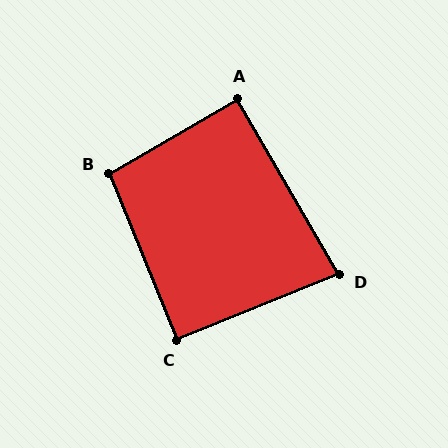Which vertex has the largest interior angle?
B, at approximately 98 degrees.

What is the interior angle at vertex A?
Approximately 90 degrees (approximately right).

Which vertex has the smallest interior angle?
D, at approximately 82 degrees.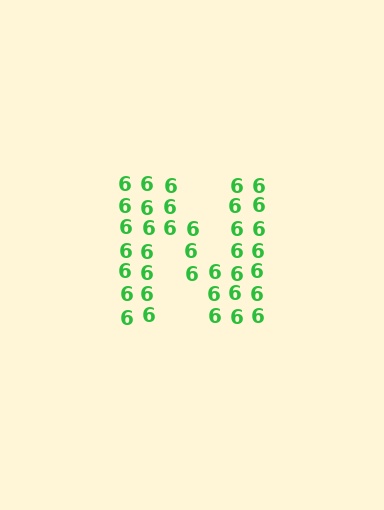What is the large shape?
The large shape is the letter N.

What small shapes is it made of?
It is made of small digit 6's.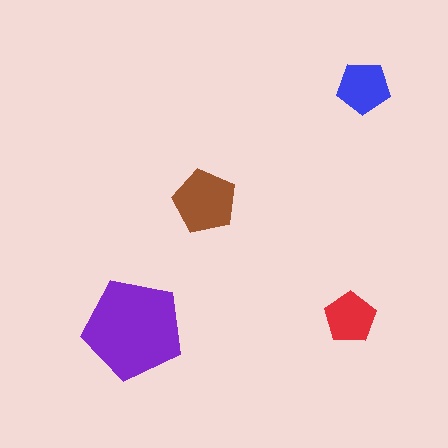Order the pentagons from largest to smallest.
the purple one, the brown one, the blue one, the red one.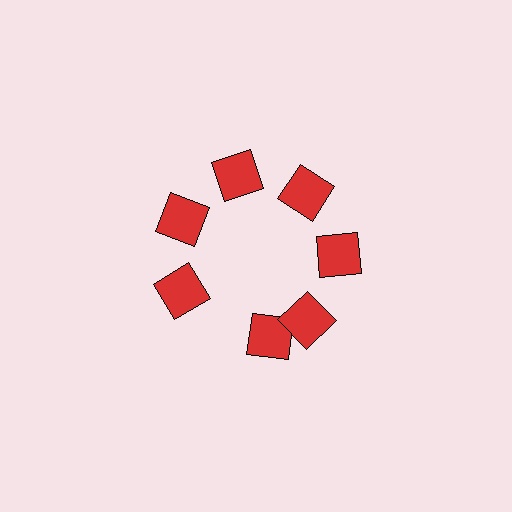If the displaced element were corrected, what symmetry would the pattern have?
It would have 7-fold rotational symmetry — the pattern would map onto itself every 51 degrees.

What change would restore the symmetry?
The symmetry would be restored by rotating it back into even spacing with its neighbors so that all 7 squares sit at equal angles and equal distance from the center.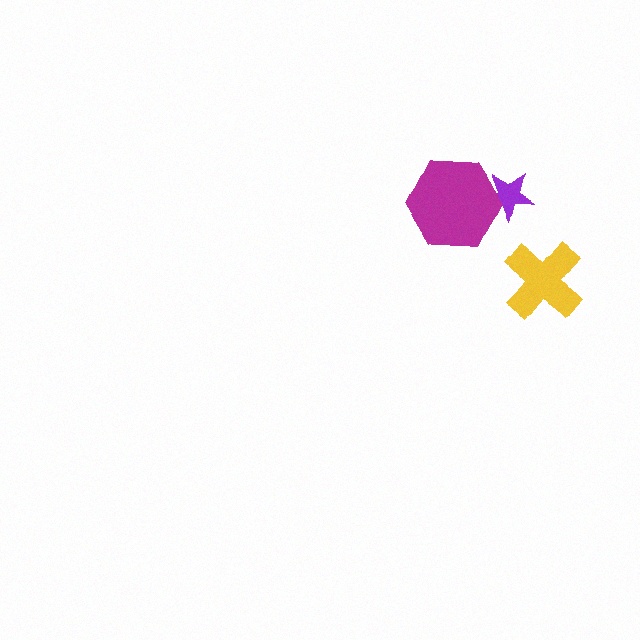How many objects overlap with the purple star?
1 object overlaps with the purple star.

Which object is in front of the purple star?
The magenta hexagon is in front of the purple star.